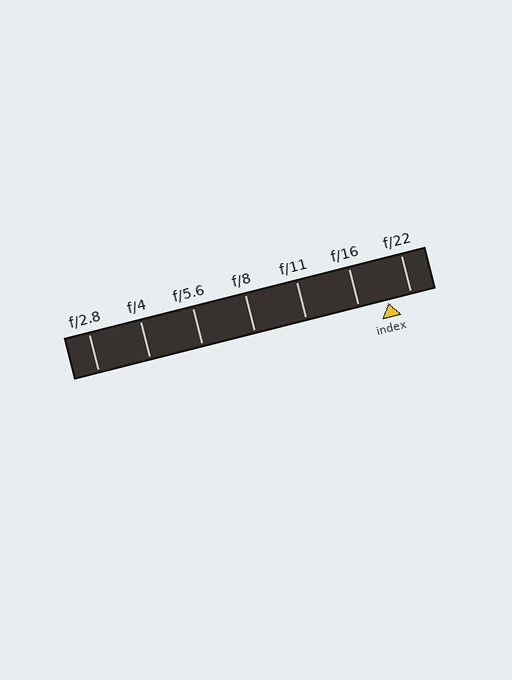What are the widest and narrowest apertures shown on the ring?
The widest aperture shown is f/2.8 and the narrowest is f/22.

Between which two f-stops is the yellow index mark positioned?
The index mark is between f/16 and f/22.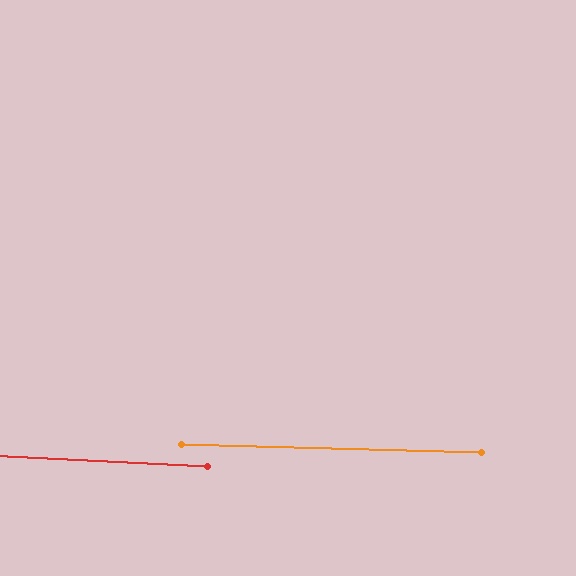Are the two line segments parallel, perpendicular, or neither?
Parallel — their directions differ by only 1.3°.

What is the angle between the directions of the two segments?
Approximately 1 degree.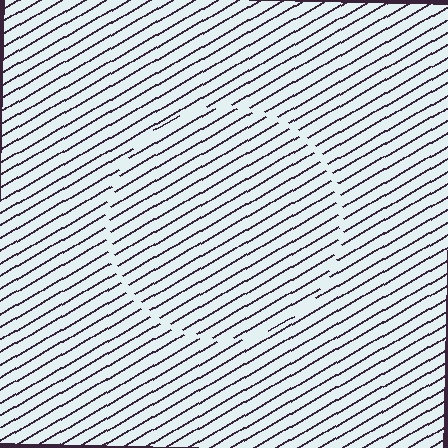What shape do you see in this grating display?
An illusory circle. The interior of the shape contains the same grating, shifted by half a period — the contour is defined by the phase discontinuity where line-ends from the inner and outer gratings abut.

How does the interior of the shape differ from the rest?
The interior of the shape contains the same grating, shifted by half a period — the contour is defined by the phase discontinuity where line-ends from the inner and outer gratings abut.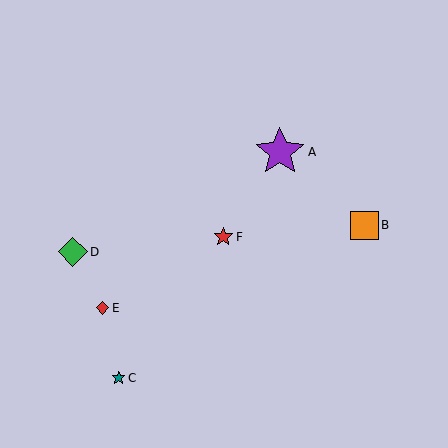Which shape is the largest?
The purple star (labeled A) is the largest.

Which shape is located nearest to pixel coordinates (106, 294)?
The red diamond (labeled E) at (102, 308) is nearest to that location.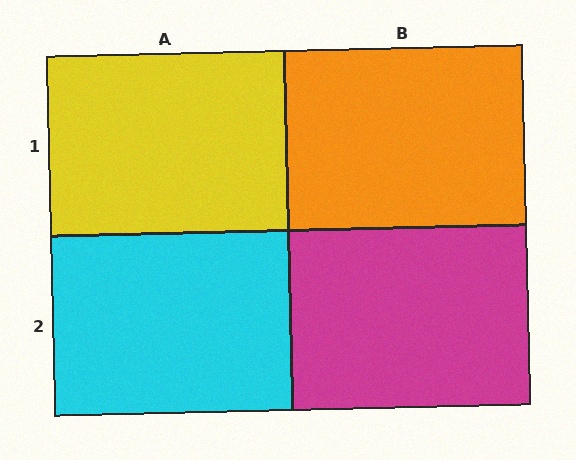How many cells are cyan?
1 cell is cyan.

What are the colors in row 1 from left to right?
Yellow, orange.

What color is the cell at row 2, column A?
Cyan.